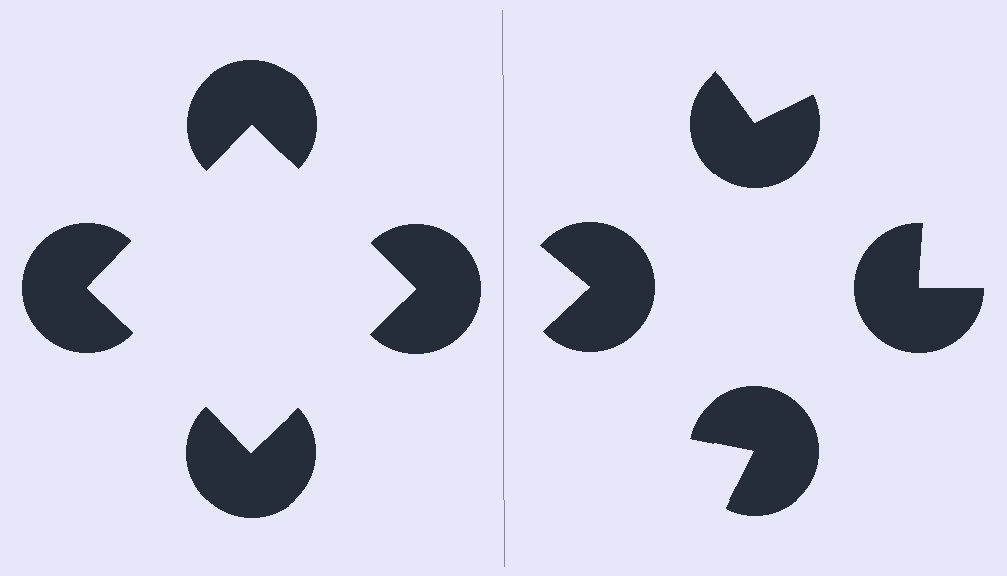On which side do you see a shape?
An illusory square appears on the left side. On the right side the wedge cuts are rotated, so no coherent shape forms.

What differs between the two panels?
The pac-man discs are positioned identically on both sides; only the wedge orientations differ. On the left they align to a square; on the right they are misaligned.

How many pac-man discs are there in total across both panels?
8 — 4 on each side.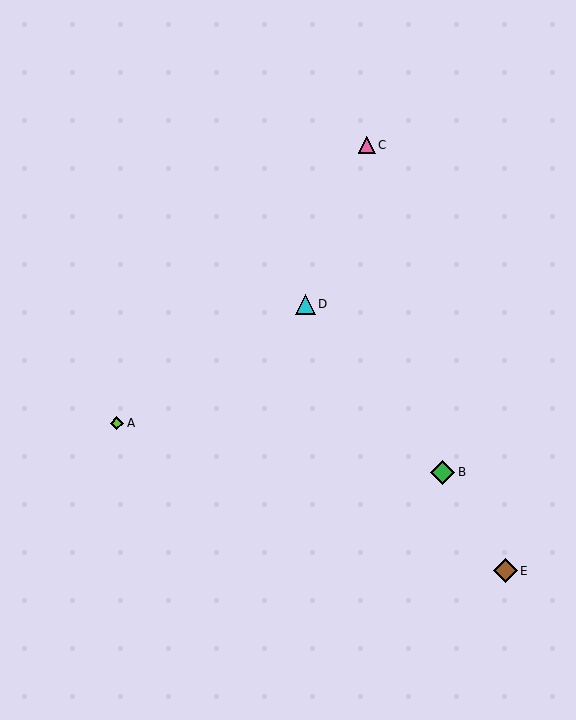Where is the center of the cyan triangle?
The center of the cyan triangle is at (305, 305).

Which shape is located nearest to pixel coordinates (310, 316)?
The cyan triangle (labeled D) at (305, 305) is nearest to that location.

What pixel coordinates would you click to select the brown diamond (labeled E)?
Click at (505, 571) to select the brown diamond E.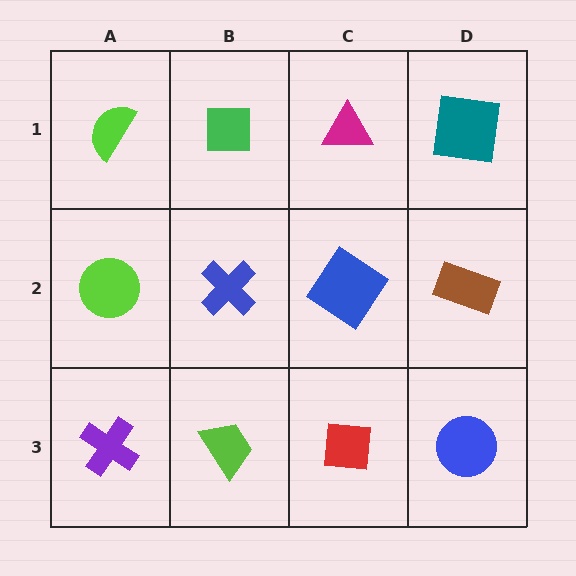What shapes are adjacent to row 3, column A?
A lime circle (row 2, column A), a lime trapezoid (row 3, column B).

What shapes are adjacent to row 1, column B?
A blue cross (row 2, column B), a lime semicircle (row 1, column A), a magenta triangle (row 1, column C).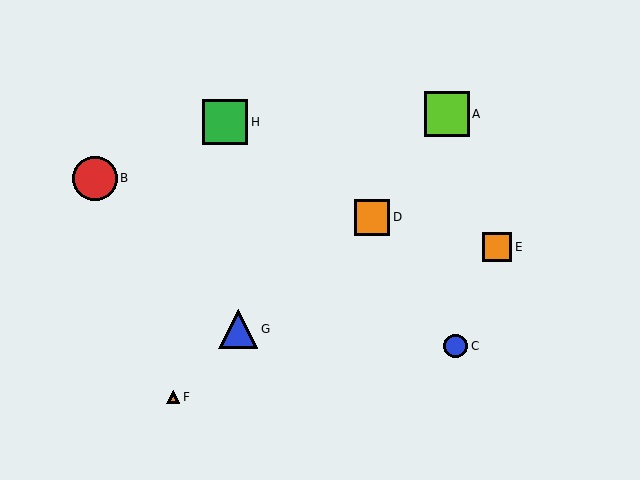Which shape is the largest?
The green square (labeled H) is the largest.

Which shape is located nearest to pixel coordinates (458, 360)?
The blue circle (labeled C) at (456, 346) is nearest to that location.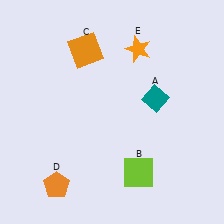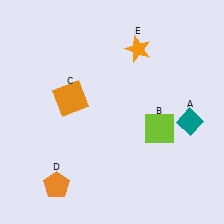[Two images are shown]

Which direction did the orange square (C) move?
The orange square (C) moved down.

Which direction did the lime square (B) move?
The lime square (B) moved up.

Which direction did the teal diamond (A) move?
The teal diamond (A) moved right.